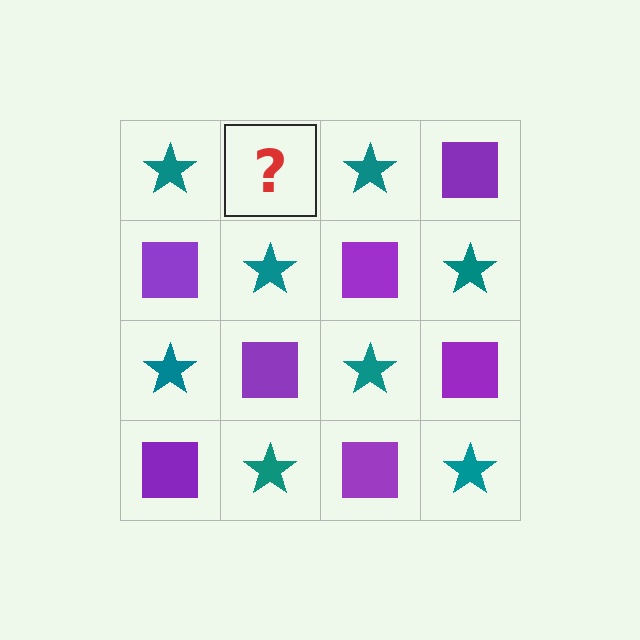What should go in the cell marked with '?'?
The missing cell should contain a purple square.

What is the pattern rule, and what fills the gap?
The rule is that it alternates teal star and purple square in a checkerboard pattern. The gap should be filled with a purple square.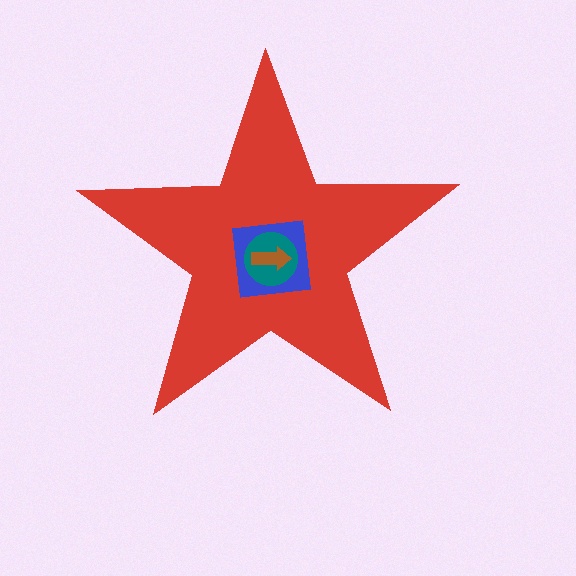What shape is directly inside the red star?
The blue square.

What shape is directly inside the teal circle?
The brown arrow.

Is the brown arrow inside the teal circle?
Yes.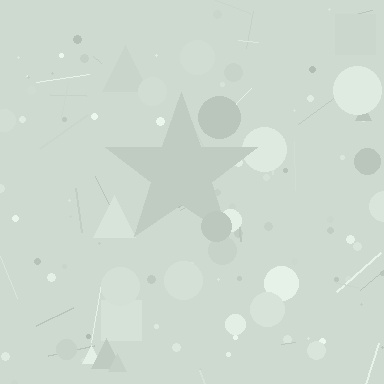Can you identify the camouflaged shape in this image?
The camouflaged shape is a star.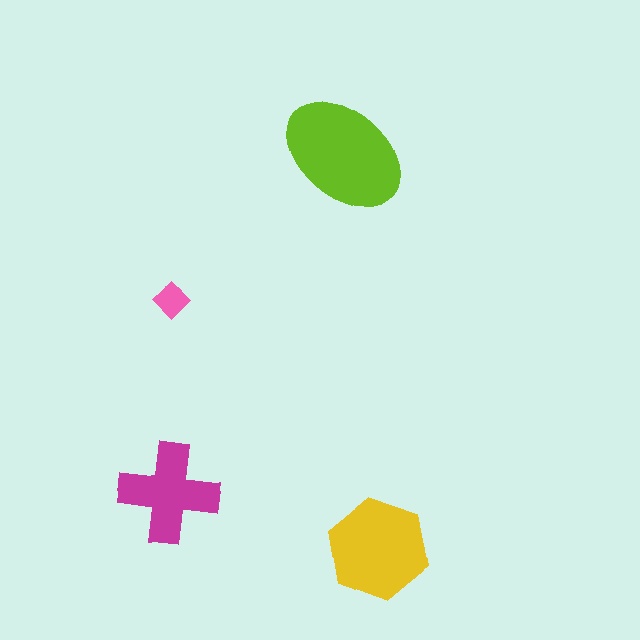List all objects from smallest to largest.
The pink diamond, the magenta cross, the yellow hexagon, the lime ellipse.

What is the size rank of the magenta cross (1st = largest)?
3rd.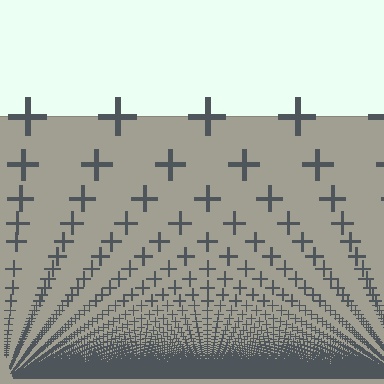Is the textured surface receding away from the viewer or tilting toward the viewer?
The surface appears to tilt toward the viewer. Texture elements get larger and sparser toward the top.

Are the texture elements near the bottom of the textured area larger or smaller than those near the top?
Smaller. The gradient is inverted — elements near the bottom are smaller and denser.